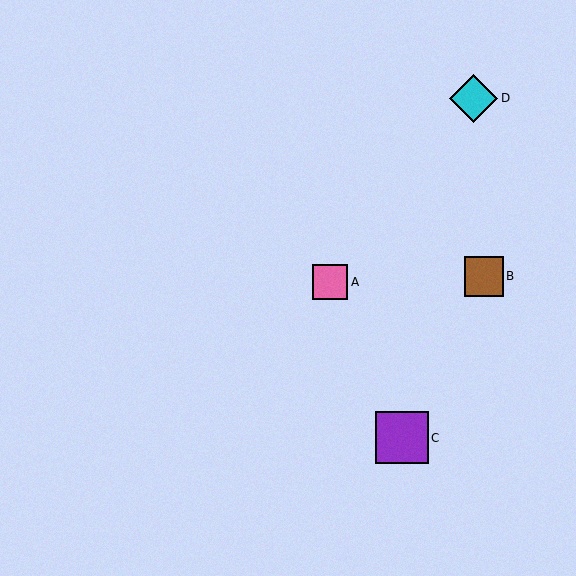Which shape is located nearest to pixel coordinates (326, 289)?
The pink square (labeled A) at (330, 282) is nearest to that location.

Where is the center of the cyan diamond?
The center of the cyan diamond is at (474, 98).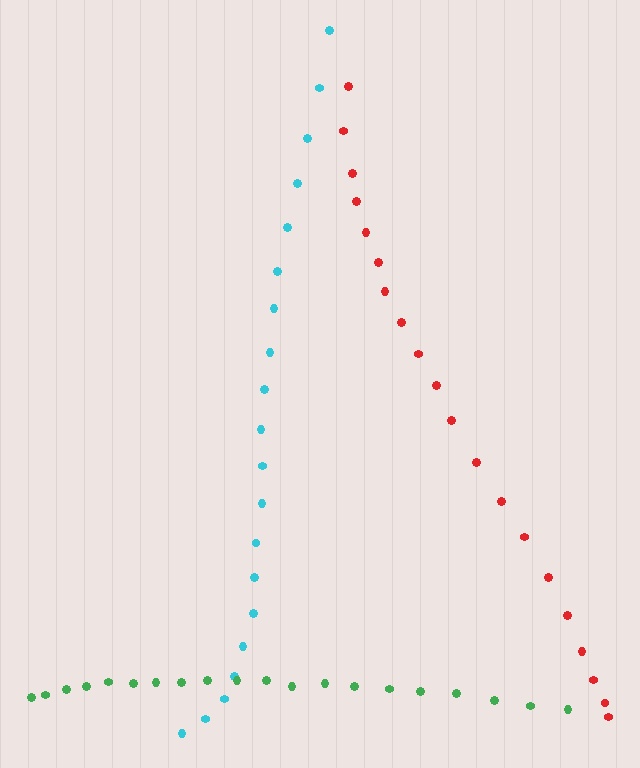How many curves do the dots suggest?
There are 3 distinct paths.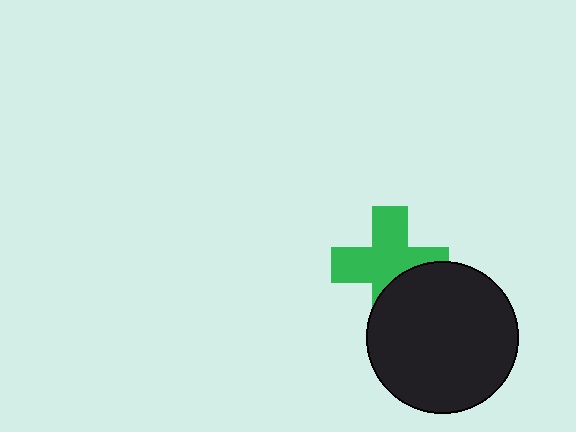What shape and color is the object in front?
The object in front is a black circle.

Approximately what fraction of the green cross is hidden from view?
Roughly 31% of the green cross is hidden behind the black circle.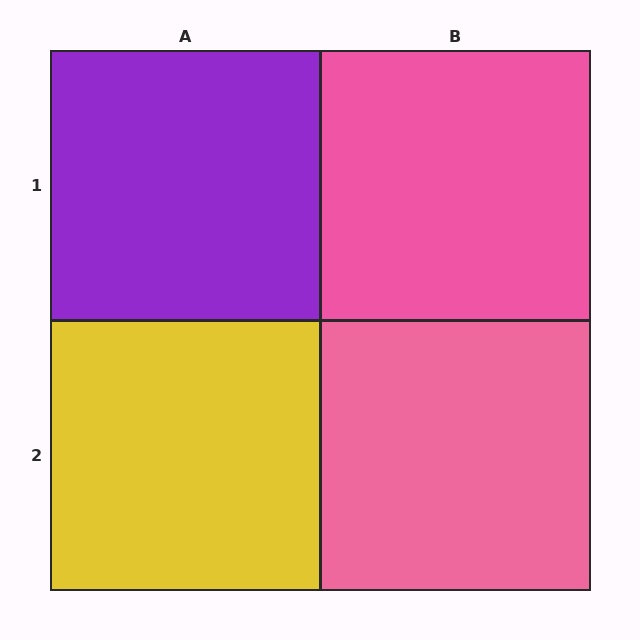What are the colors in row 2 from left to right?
Yellow, pink.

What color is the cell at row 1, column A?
Purple.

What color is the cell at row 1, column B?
Pink.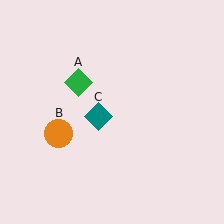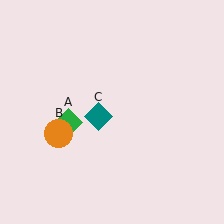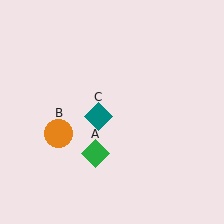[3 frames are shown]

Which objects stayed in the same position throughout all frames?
Orange circle (object B) and teal diamond (object C) remained stationary.